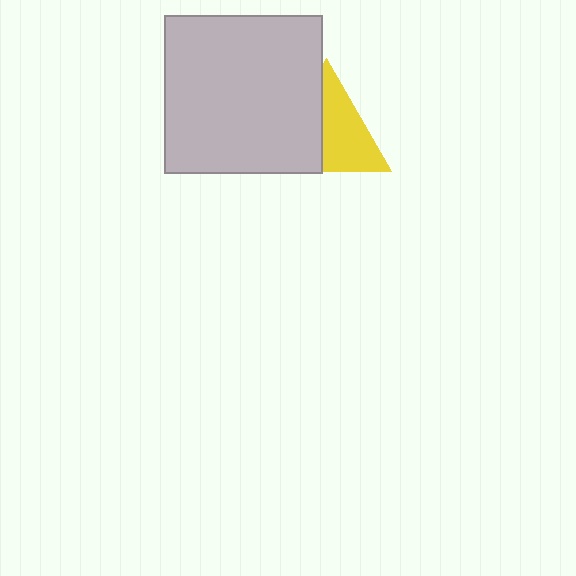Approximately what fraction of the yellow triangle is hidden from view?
Roughly 46% of the yellow triangle is hidden behind the light gray square.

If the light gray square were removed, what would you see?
You would see the complete yellow triangle.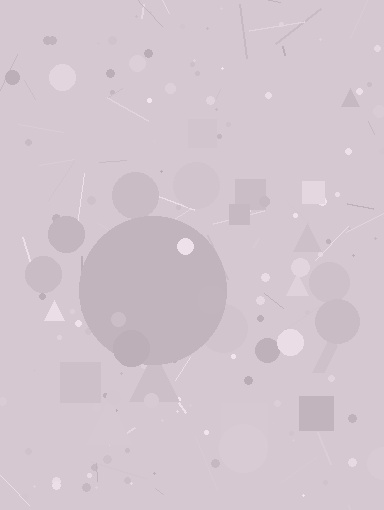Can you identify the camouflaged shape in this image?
The camouflaged shape is a circle.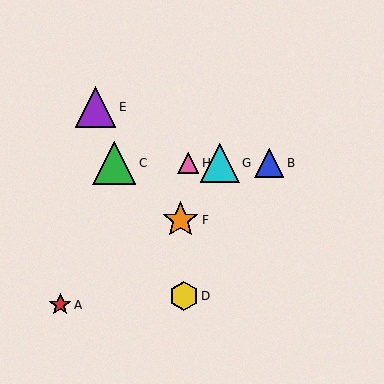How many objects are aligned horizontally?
4 objects (B, C, G, H) are aligned horizontally.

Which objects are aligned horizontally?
Objects B, C, G, H are aligned horizontally.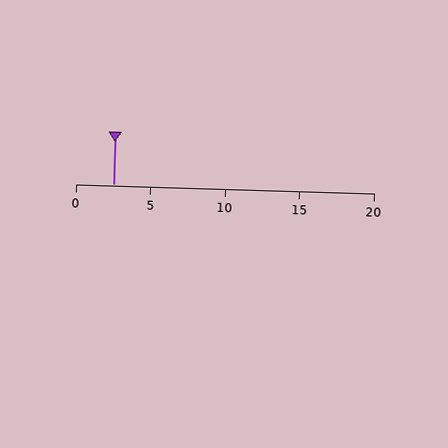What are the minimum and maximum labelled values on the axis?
The axis runs from 0 to 20.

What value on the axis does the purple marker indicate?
The marker indicates approximately 2.5.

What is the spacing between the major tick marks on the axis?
The major ticks are spaced 5 apart.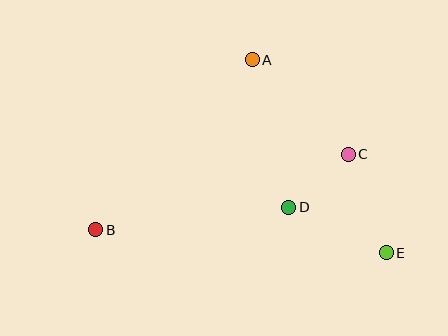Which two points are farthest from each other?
Points B and E are farthest from each other.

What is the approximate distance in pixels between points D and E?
The distance between D and E is approximately 107 pixels.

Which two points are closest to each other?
Points C and D are closest to each other.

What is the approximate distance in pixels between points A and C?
The distance between A and C is approximately 134 pixels.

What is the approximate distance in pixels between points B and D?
The distance between B and D is approximately 194 pixels.